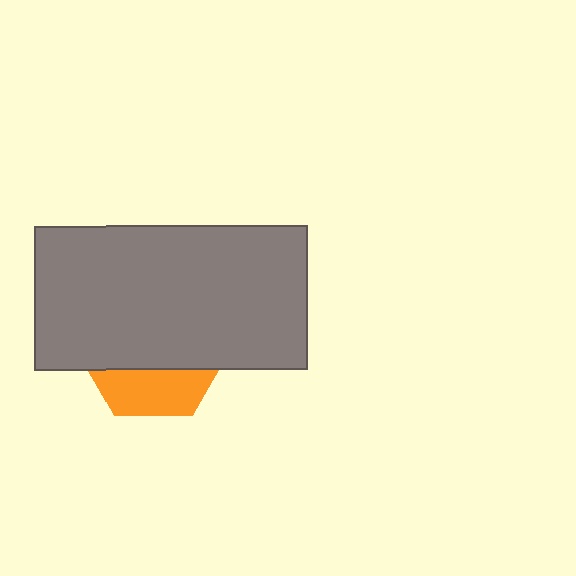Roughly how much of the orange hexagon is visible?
A small part of it is visible (roughly 30%).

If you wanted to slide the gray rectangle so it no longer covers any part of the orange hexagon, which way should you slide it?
Slide it up — that is the most direct way to separate the two shapes.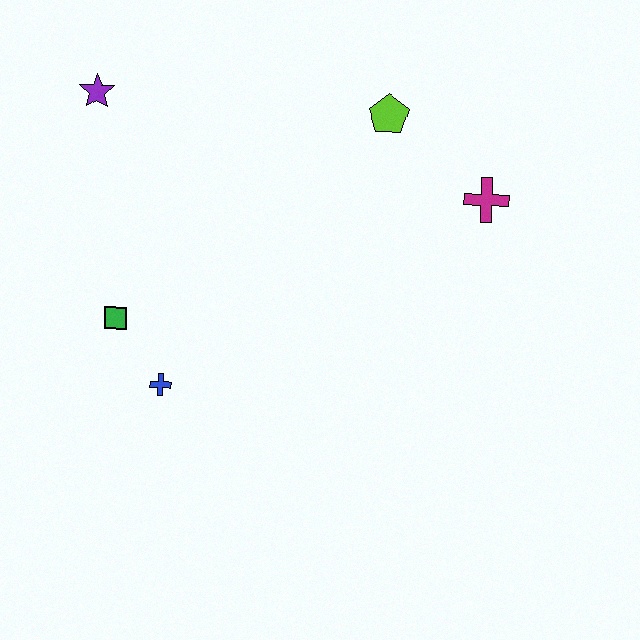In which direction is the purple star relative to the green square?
The purple star is above the green square.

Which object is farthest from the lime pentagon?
The blue cross is farthest from the lime pentagon.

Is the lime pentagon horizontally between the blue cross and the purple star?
No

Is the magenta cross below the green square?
No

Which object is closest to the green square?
The blue cross is closest to the green square.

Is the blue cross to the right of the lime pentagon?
No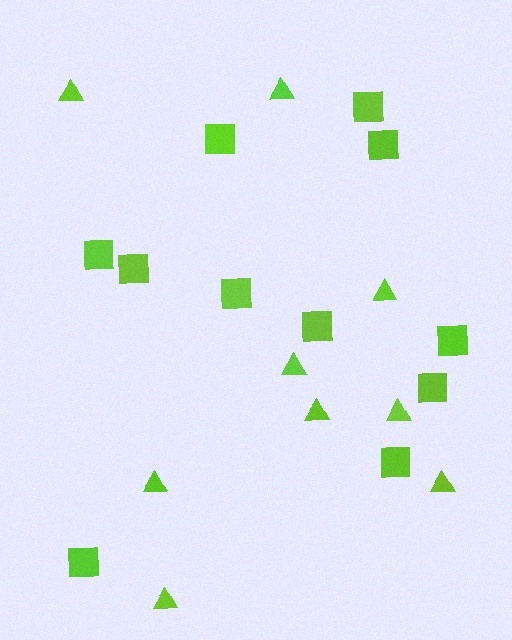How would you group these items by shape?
There are 2 groups: one group of squares (11) and one group of triangles (9).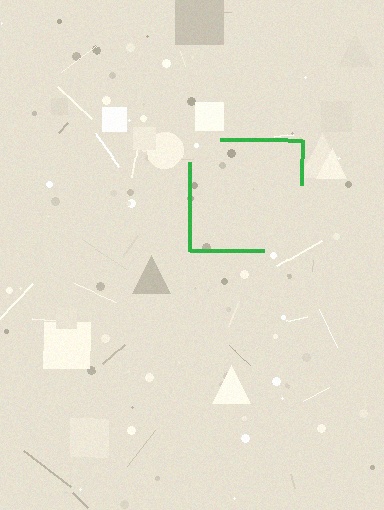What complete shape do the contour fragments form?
The contour fragments form a square.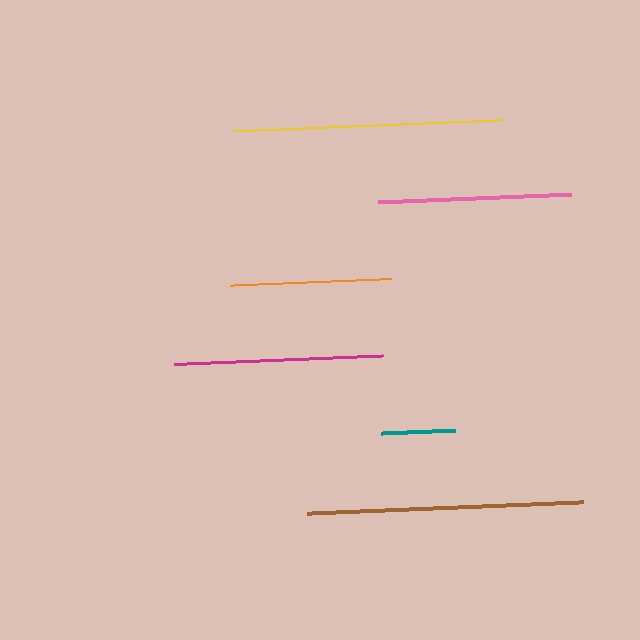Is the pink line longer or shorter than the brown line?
The brown line is longer than the pink line.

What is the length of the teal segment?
The teal segment is approximately 74 pixels long.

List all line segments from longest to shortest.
From longest to shortest: brown, yellow, magenta, pink, orange, teal.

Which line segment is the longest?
The brown line is the longest at approximately 276 pixels.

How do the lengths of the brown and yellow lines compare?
The brown and yellow lines are approximately the same length.